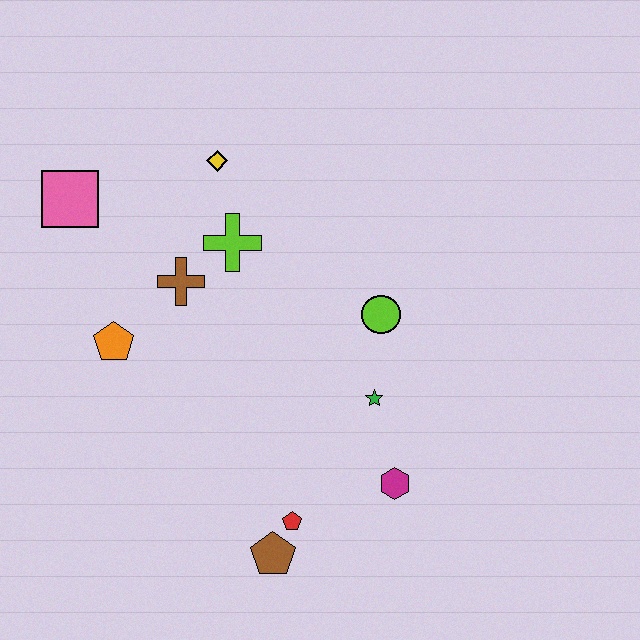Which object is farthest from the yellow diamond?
The brown pentagon is farthest from the yellow diamond.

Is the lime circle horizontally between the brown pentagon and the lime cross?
No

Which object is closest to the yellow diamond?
The lime cross is closest to the yellow diamond.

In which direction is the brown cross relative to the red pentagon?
The brown cross is above the red pentagon.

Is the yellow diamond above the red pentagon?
Yes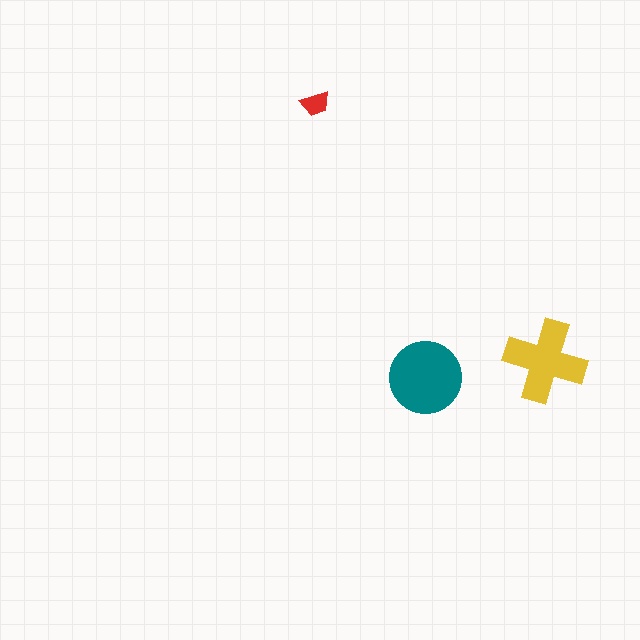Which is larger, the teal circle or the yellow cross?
The teal circle.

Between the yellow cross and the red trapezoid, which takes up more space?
The yellow cross.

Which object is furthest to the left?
The red trapezoid is leftmost.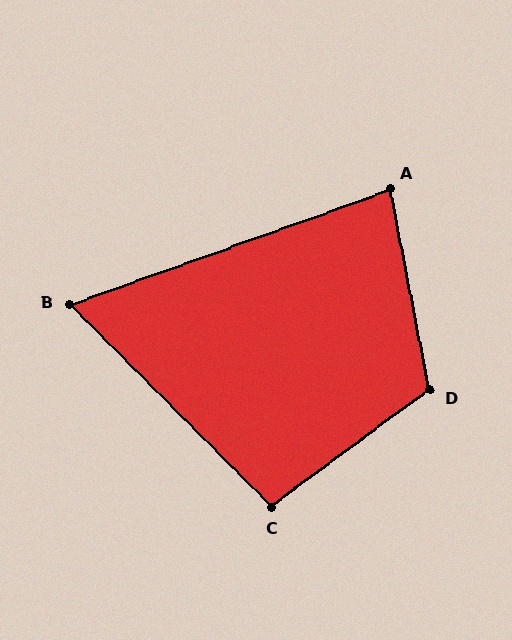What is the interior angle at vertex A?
Approximately 81 degrees (acute).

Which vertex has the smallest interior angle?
B, at approximately 65 degrees.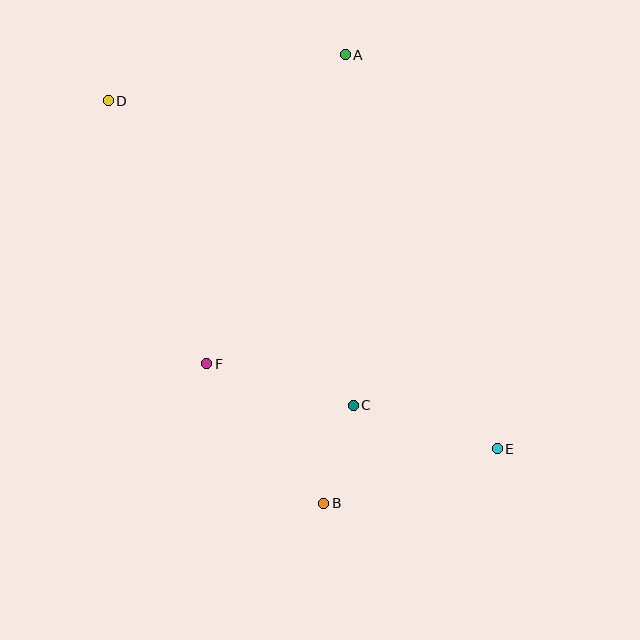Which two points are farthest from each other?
Points D and E are farthest from each other.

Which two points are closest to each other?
Points B and C are closest to each other.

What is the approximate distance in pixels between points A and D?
The distance between A and D is approximately 242 pixels.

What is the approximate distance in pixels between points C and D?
The distance between C and D is approximately 391 pixels.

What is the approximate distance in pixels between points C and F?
The distance between C and F is approximately 152 pixels.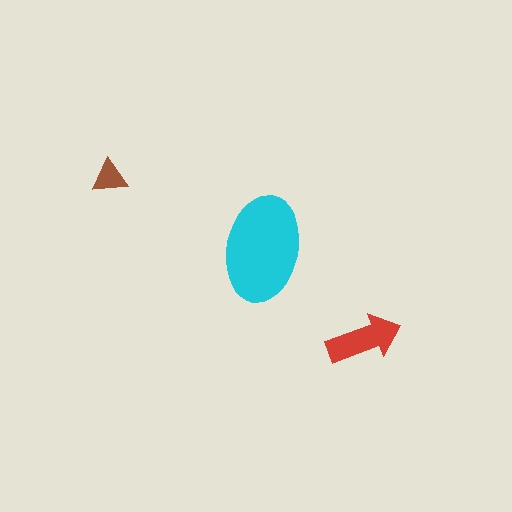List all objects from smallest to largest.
The brown triangle, the red arrow, the cyan ellipse.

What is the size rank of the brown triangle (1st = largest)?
3rd.